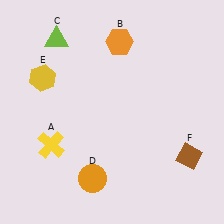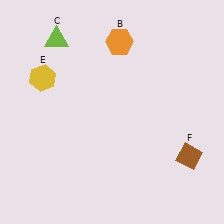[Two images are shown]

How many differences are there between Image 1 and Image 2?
There are 2 differences between the two images.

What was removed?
The orange circle (D), the yellow cross (A) were removed in Image 2.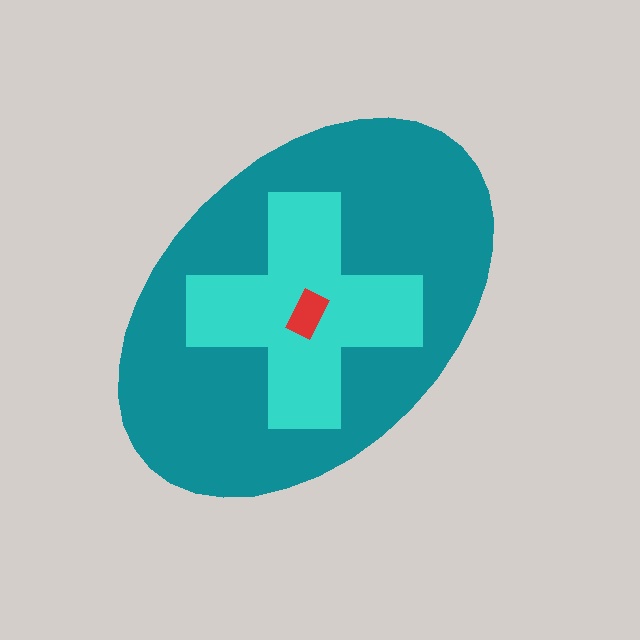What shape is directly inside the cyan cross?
The red rectangle.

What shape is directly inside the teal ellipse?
The cyan cross.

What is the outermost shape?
The teal ellipse.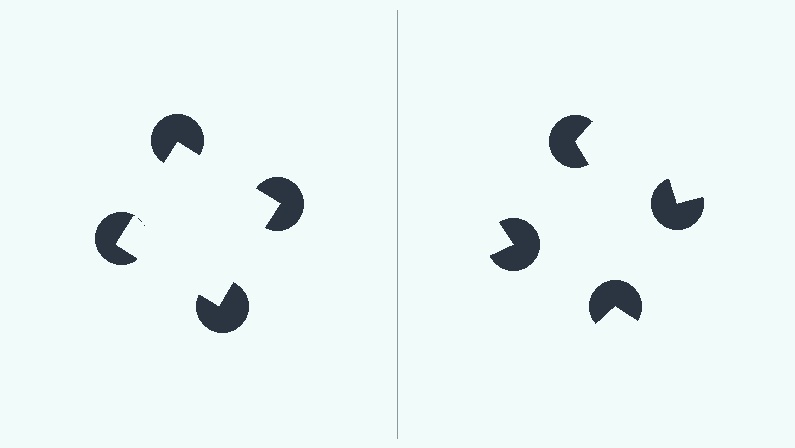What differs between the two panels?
The pac-man discs are positioned identically on both sides; only the wedge orientations differ. On the left they align to a square; on the right they are misaligned.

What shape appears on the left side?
An illusory square.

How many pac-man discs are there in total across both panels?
8 — 4 on each side.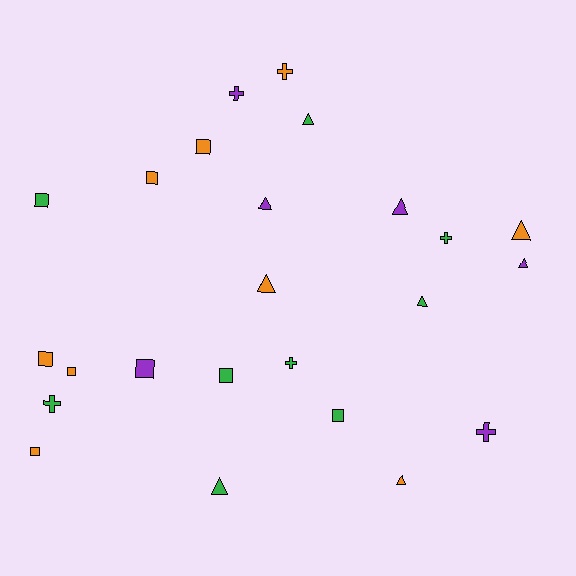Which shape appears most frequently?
Square, with 9 objects.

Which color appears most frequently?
Green, with 9 objects.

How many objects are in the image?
There are 24 objects.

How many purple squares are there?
There is 1 purple square.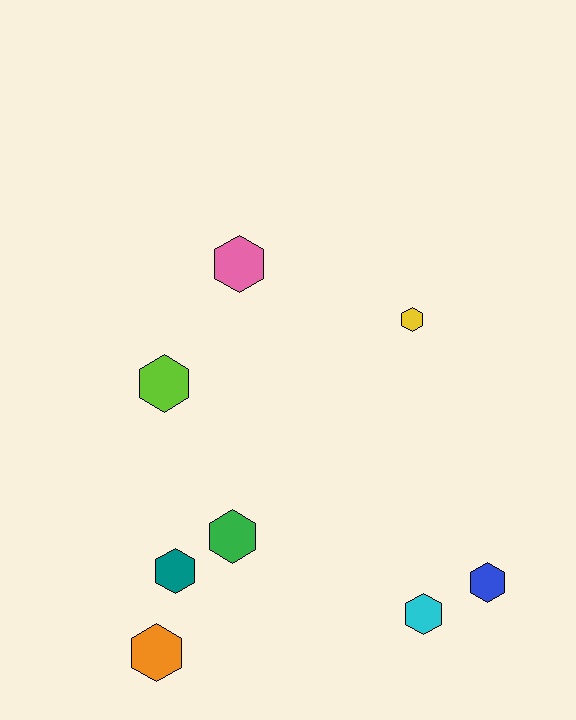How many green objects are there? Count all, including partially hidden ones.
There is 1 green object.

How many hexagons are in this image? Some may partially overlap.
There are 8 hexagons.